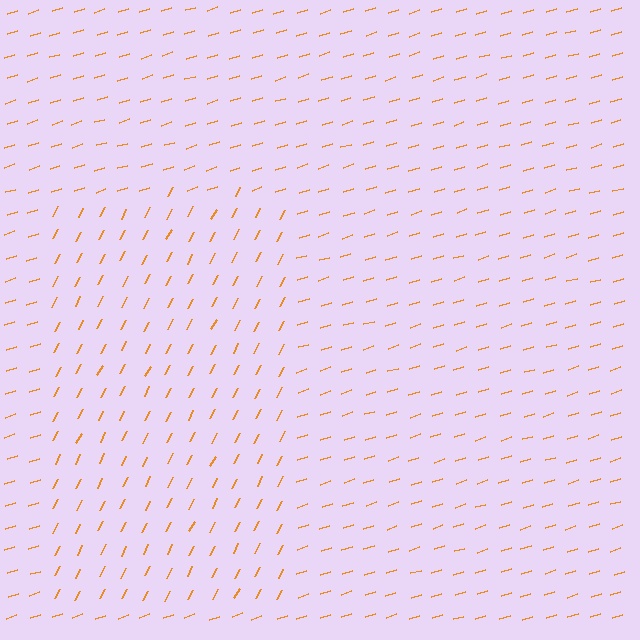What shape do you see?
I see a rectangle.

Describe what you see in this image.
The image is filled with small orange line segments. A rectangle region in the image has lines oriented differently from the surrounding lines, creating a visible texture boundary.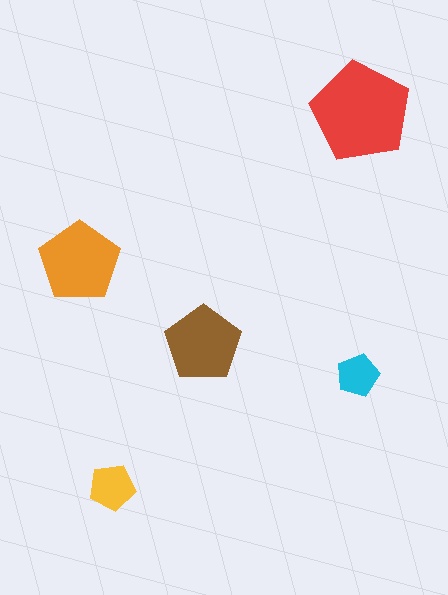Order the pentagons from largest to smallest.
the red one, the orange one, the brown one, the yellow one, the cyan one.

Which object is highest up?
The red pentagon is topmost.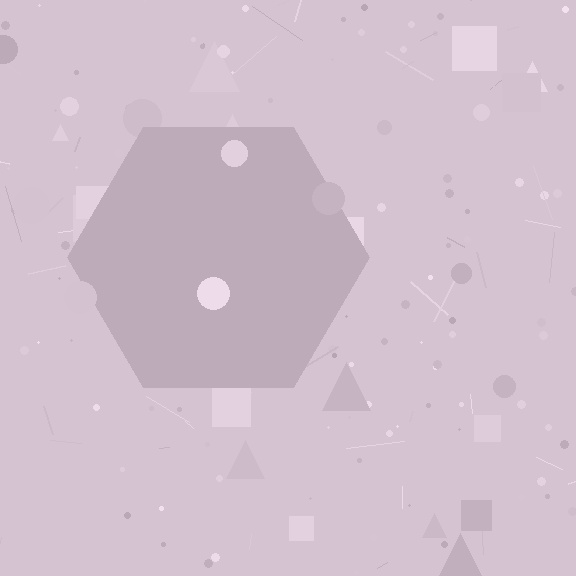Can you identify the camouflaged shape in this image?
The camouflaged shape is a hexagon.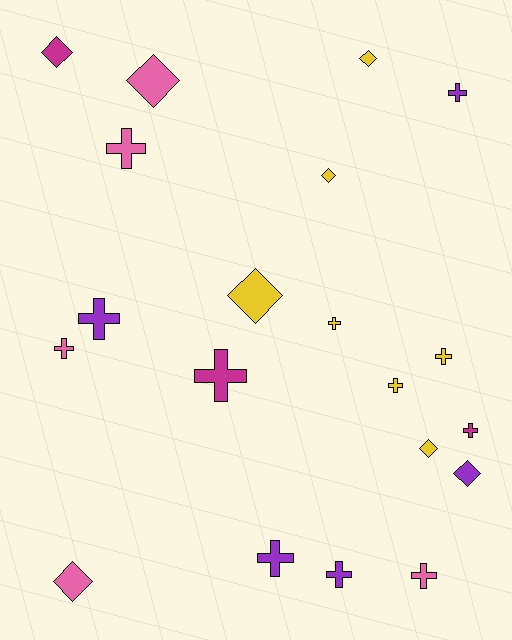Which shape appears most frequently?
Cross, with 12 objects.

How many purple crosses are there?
There are 4 purple crosses.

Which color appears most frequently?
Yellow, with 7 objects.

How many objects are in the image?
There are 20 objects.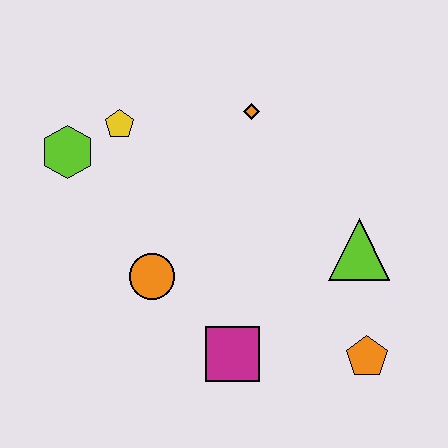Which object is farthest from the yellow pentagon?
The orange pentagon is farthest from the yellow pentagon.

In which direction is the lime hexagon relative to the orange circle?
The lime hexagon is above the orange circle.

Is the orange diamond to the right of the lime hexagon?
Yes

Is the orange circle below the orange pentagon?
No